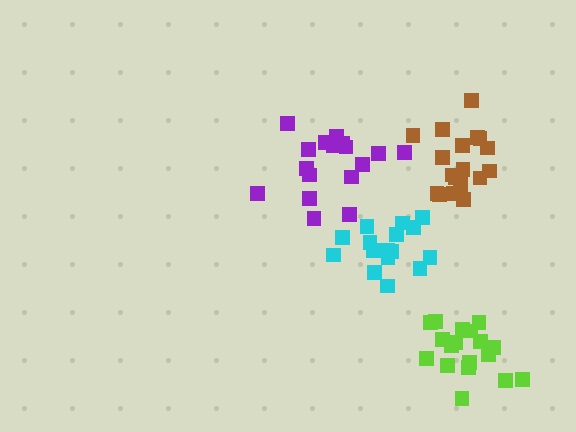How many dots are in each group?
Group 1: 17 dots, Group 2: 16 dots, Group 3: 18 dots, Group 4: 18 dots (69 total).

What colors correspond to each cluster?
The clusters are colored: purple, cyan, brown, lime.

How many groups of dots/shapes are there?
There are 4 groups.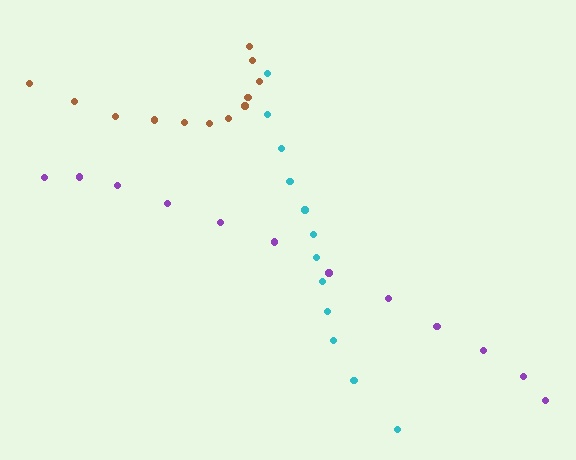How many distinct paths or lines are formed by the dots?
There are 3 distinct paths.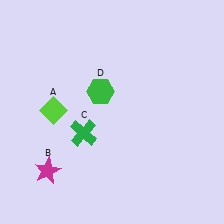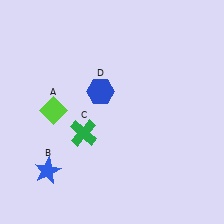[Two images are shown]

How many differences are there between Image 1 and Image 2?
There are 2 differences between the two images.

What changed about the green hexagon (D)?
In Image 1, D is green. In Image 2, it changed to blue.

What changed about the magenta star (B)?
In Image 1, B is magenta. In Image 2, it changed to blue.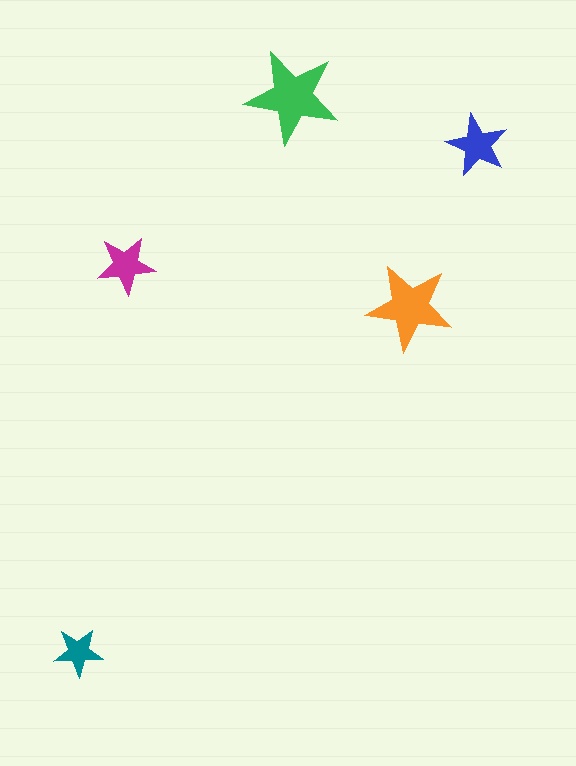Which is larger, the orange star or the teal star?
The orange one.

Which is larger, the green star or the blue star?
The green one.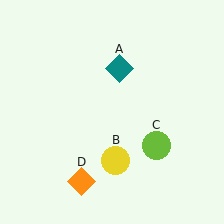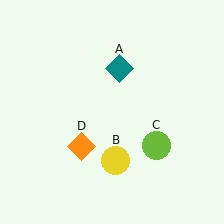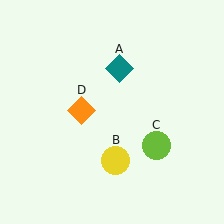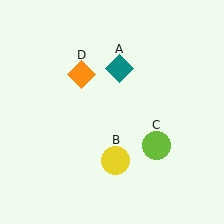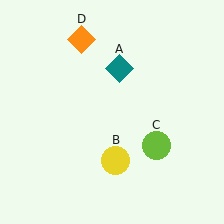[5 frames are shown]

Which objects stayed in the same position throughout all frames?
Teal diamond (object A) and yellow circle (object B) and lime circle (object C) remained stationary.